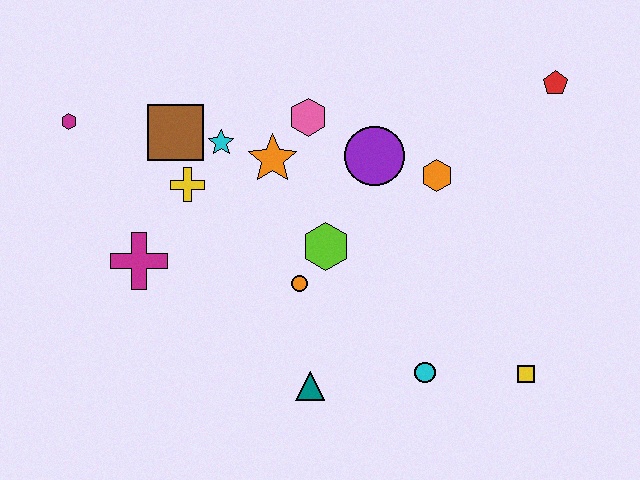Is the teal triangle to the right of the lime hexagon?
No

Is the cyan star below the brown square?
Yes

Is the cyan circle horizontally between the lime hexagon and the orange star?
No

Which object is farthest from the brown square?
The yellow square is farthest from the brown square.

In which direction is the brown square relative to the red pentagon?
The brown square is to the left of the red pentagon.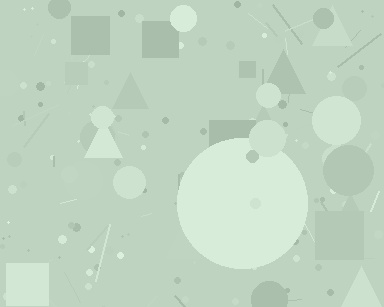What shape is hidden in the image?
A circle is hidden in the image.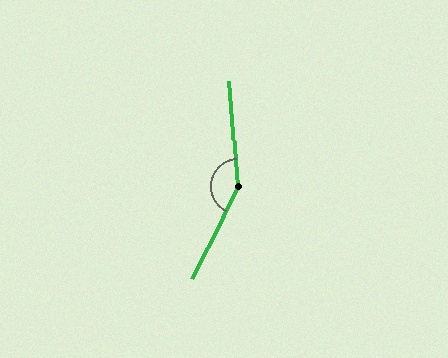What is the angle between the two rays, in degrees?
Approximately 149 degrees.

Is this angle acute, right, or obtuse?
It is obtuse.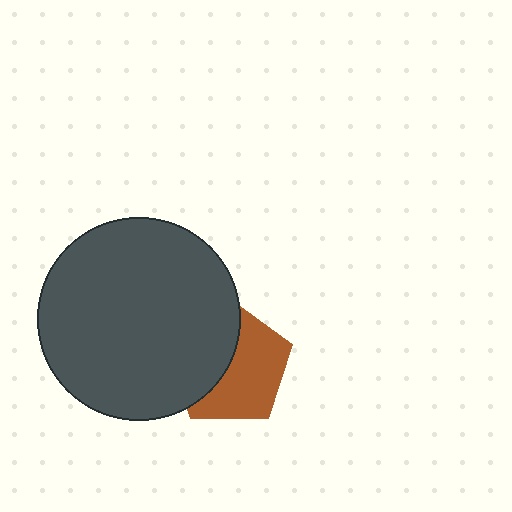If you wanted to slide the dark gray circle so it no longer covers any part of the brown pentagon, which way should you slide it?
Slide it left — that is the most direct way to separate the two shapes.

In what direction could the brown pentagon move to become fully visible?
The brown pentagon could move right. That would shift it out from behind the dark gray circle entirely.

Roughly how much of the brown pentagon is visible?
About half of it is visible (roughly 56%).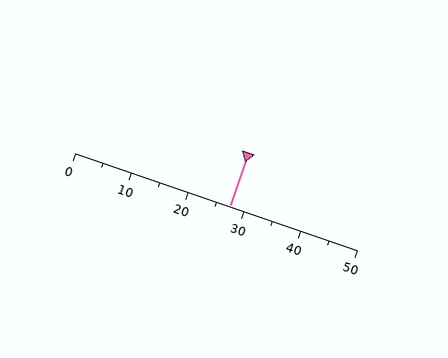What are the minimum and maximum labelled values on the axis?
The axis runs from 0 to 50.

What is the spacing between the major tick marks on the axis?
The major ticks are spaced 10 apart.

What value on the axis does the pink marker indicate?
The marker indicates approximately 27.5.